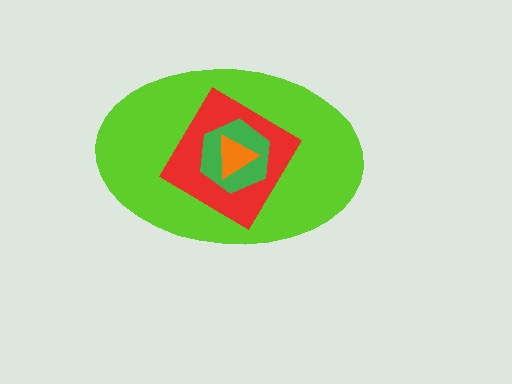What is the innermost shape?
The orange triangle.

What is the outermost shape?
The lime ellipse.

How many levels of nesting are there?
4.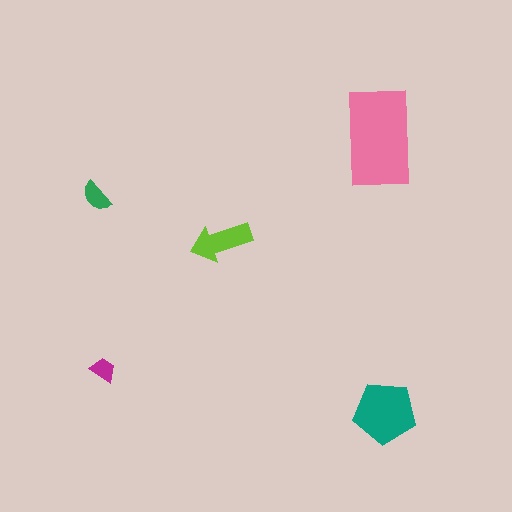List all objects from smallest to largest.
The magenta trapezoid, the green semicircle, the lime arrow, the teal pentagon, the pink rectangle.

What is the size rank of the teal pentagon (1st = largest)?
2nd.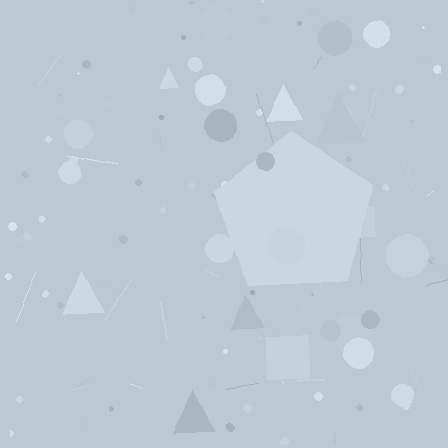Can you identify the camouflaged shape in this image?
The camouflaged shape is a pentagon.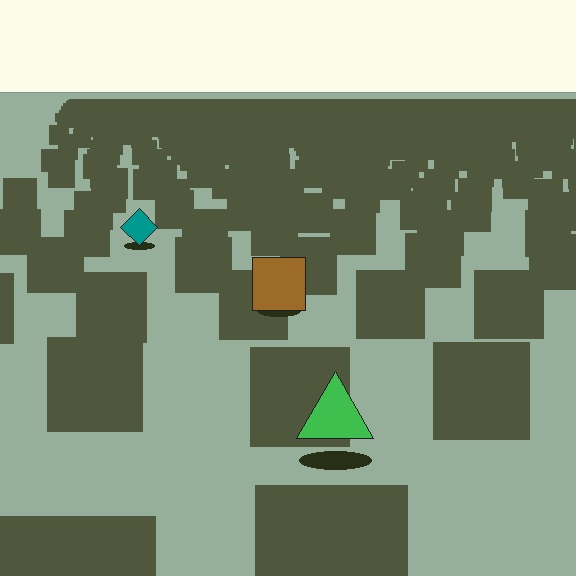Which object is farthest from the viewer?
The teal diamond is farthest from the viewer. It appears smaller and the ground texture around it is denser.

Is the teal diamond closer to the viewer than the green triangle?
No. The green triangle is closer — you can tell from the texture gradient: the ground texture is coarser near it.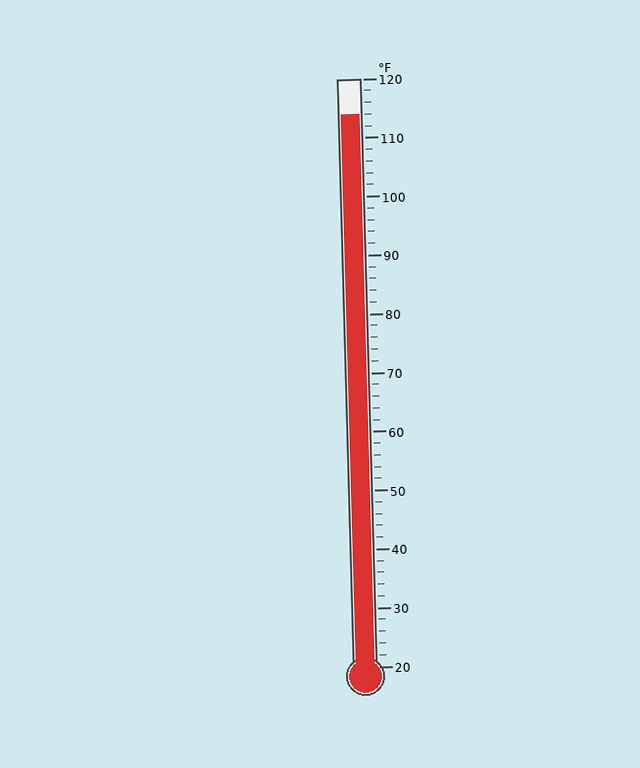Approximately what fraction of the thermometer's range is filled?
The thermometer is filled to approximately 95% of its range.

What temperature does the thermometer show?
The thermometer shows approximately 114°F.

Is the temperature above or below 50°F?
The temperature is above 50°F.